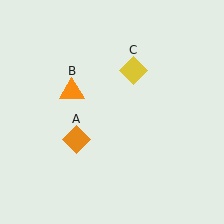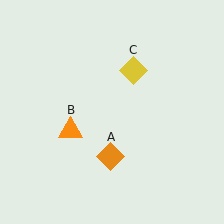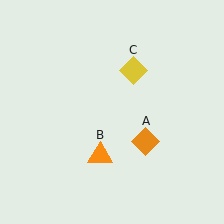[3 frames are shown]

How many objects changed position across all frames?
2 objects changed position: orange diamond (object A), orange triangle (object B).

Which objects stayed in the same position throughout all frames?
Yellow diamond (object C) remained stationary.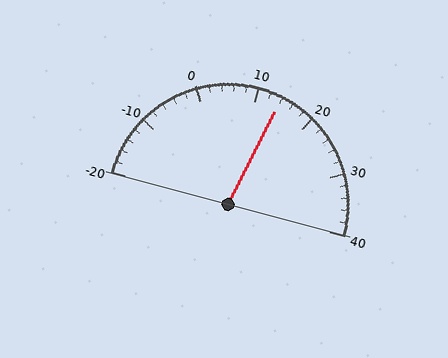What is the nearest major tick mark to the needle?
The nearest major tick mark is 10.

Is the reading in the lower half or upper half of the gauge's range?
The reading is in the upper half of the range (-20 to 40).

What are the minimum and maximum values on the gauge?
The gauge ranges from -20 to 40.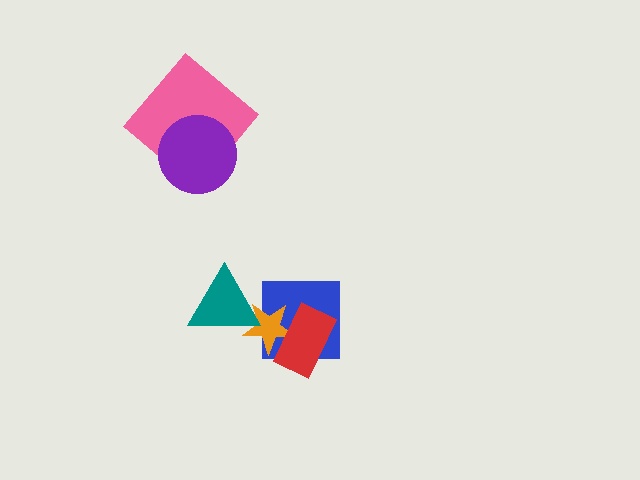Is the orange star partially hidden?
Yes, it is partially covered by another shape.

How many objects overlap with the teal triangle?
1 object overlaps with the teal triangle.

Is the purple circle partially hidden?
No, no other shape covers it.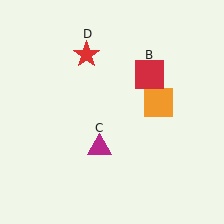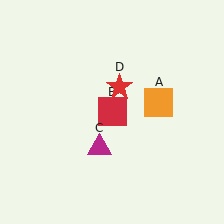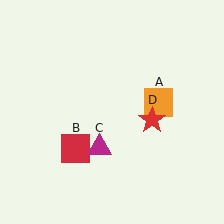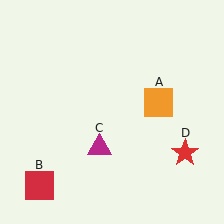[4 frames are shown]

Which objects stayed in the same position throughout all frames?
Orange square (object A) and magenta triangle (object C) remained stationary.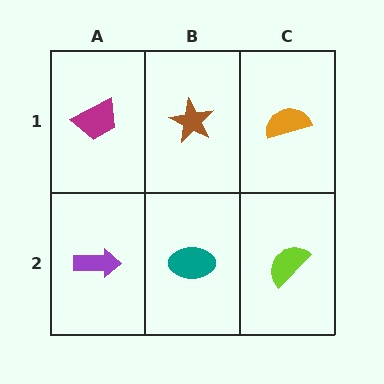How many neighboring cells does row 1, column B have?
3.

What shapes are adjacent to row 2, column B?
A brown star (row 1, column B), a purple arrow (row 2, column A), a lime semicircle (row 2, column C).